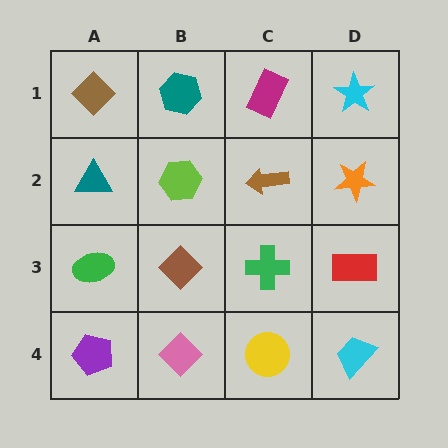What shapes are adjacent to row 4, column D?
A red rectangle (row 3, column D), a yellow circle (row 4, column C).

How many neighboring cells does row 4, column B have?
3.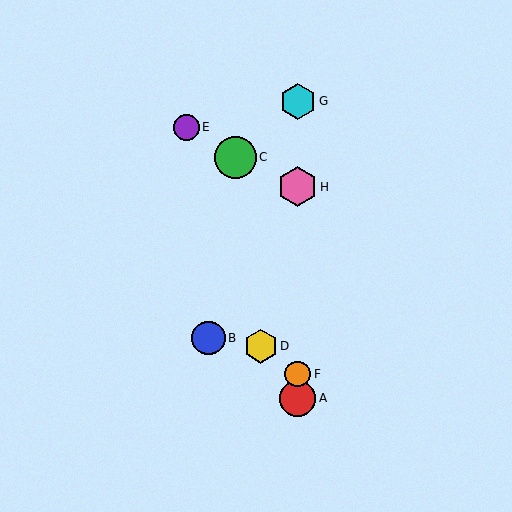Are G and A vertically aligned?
Yes, both are at x≈298.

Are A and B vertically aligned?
No, A is at x≈298 and B is at x≈209.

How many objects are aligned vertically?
4 objects (A, F, G, H) are aligned vertically.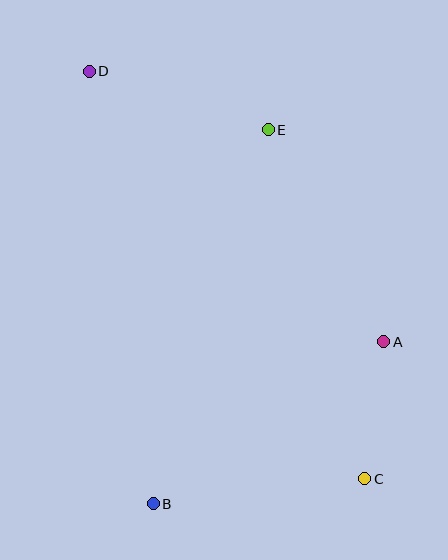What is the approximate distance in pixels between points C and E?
The distance between C and E is approximately 362 pixels.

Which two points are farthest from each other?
Points C and D are farthest from each other.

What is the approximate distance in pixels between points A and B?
The distance between A and B is approximately 282 pixels.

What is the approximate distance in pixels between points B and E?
The distance between B and E is approximately 391 pixels.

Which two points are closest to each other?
Points A and C are closest to each other.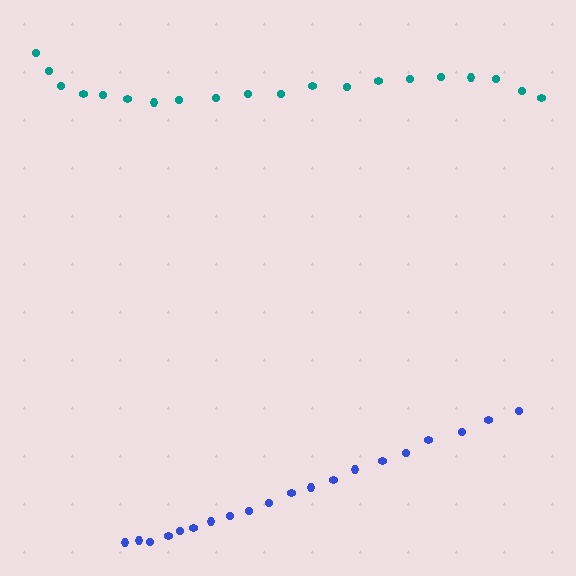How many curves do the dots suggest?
There are 2 distinct paths.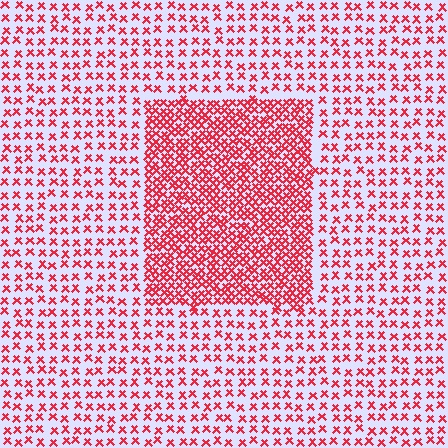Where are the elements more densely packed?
The elements are more densely packed inside the rectangle boundary.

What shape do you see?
I see a rectangle.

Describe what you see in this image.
The image contains small red elements arranged at two different densities. A rectangle-shaped region is visible where the elements are more densely packed than the surrounding area.